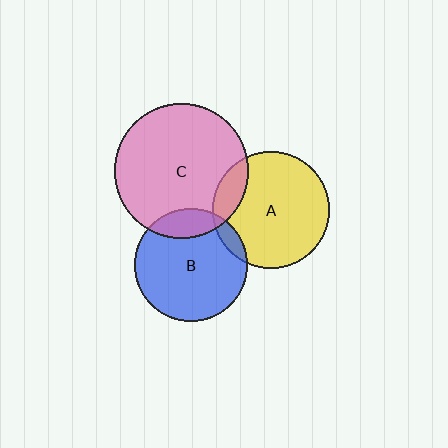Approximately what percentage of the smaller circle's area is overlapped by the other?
Approximately 15%.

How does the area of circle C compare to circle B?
Approximately 1.4 times.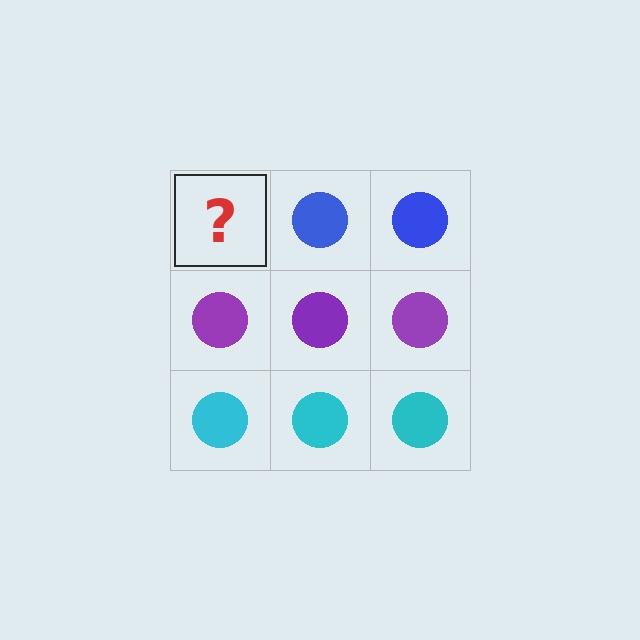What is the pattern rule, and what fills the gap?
The rule is that each row has a consistent color. The gap should be filled with a blue circle.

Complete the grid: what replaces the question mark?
The question mark should be replaced with a blue circle.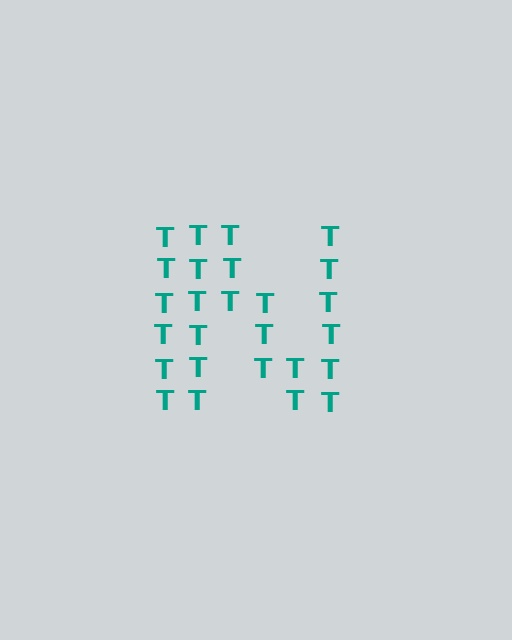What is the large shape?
The large shape is the letter N.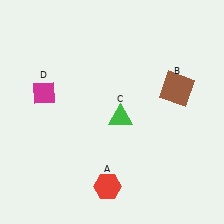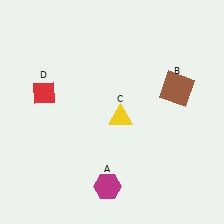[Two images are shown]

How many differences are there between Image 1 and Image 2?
There are 3 differences between the two images.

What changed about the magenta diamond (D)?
In Image 1, D is magenta. In Image 2, it changed to red.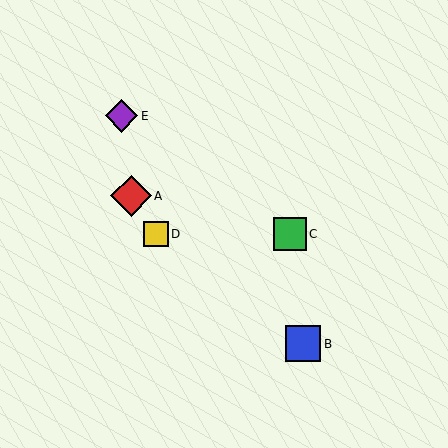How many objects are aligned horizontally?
2 objects (C, D) are aligned horizontally.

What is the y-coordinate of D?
Object D is at y≈234.